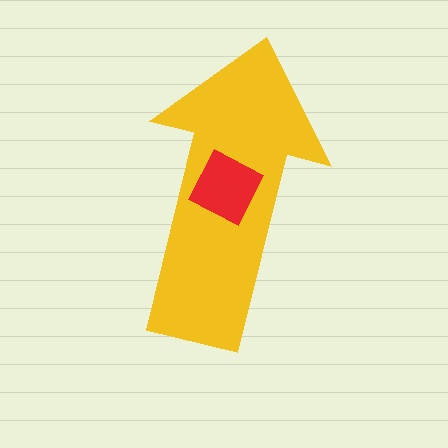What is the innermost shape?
The red diamond.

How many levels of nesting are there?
2.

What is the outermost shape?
The yellow arrow.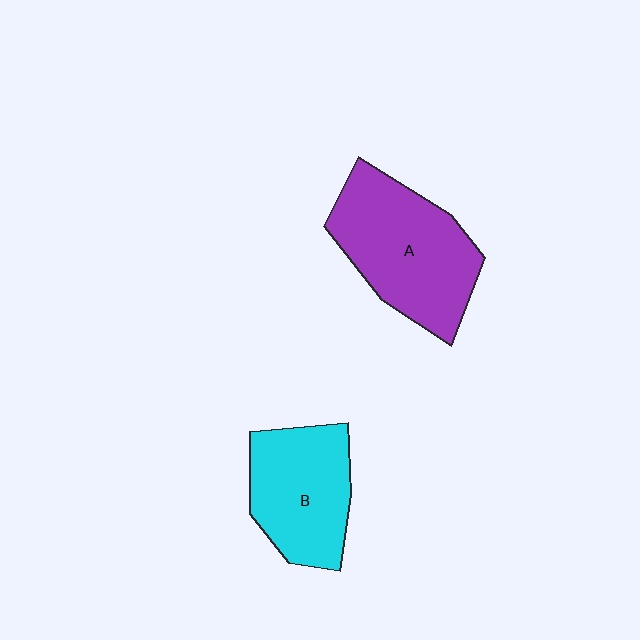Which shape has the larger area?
Shape A (purple).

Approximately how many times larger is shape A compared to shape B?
Approximately 1.3 times.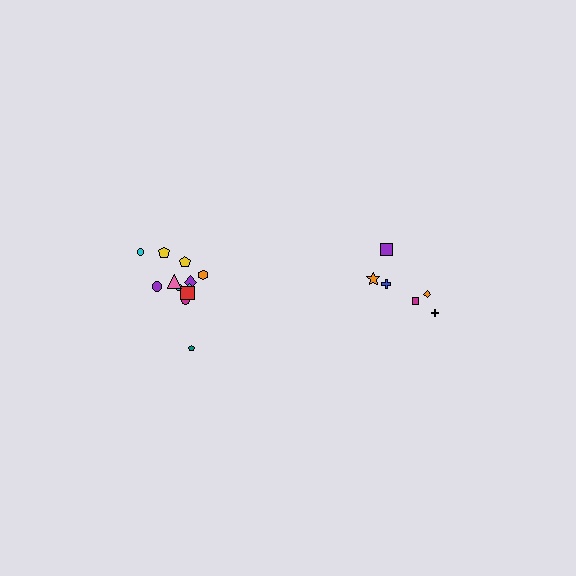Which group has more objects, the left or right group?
The left group.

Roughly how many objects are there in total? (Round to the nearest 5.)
Roughly 20 objects in total.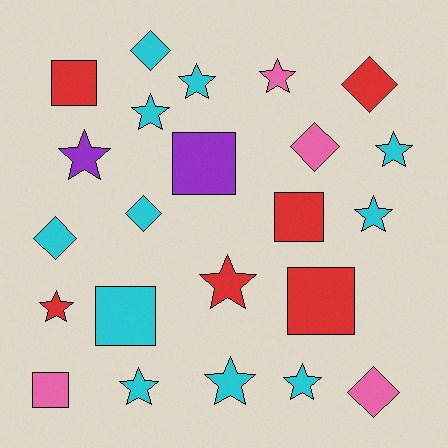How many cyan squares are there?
There is 1 cyan square.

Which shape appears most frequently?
Star, with 11 objects.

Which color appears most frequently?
Cyan, with 11 objects.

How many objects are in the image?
There are 23 objects.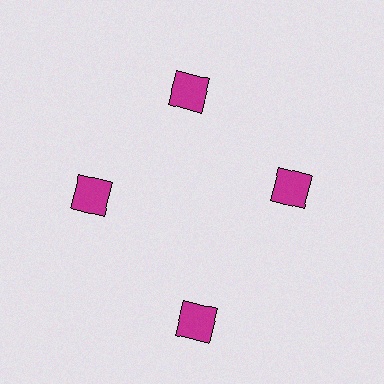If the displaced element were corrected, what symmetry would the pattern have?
It would have 4-fold rotational symmetry — the pattern would map onto itself every 90 degrees.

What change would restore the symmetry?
The symmetry would be restored by moving it inward, back onto the ring so that all 4 squares sit at equal angles and equal distance from the center.